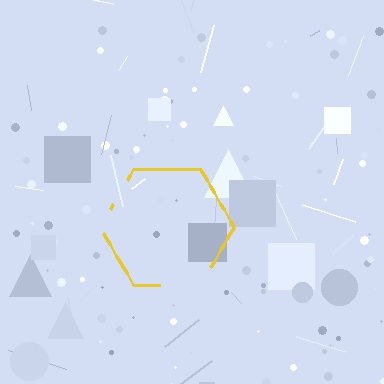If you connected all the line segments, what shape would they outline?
They would outline a hexagon.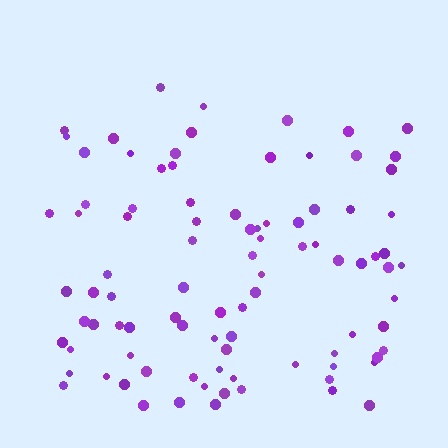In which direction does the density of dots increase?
From top to bottom, with the bottom side densest.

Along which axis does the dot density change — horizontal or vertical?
Vertical.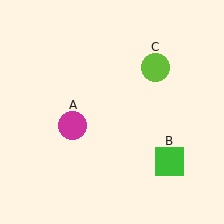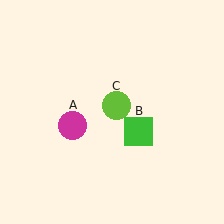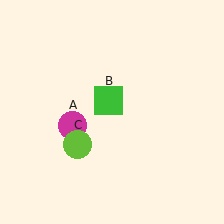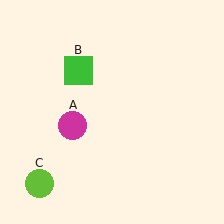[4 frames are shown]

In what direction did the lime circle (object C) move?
The lime circle (object C) moved down and to the left.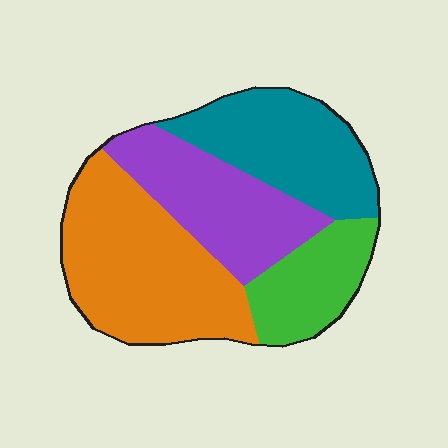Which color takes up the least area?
Green, at roughly 15%.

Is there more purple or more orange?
Orange.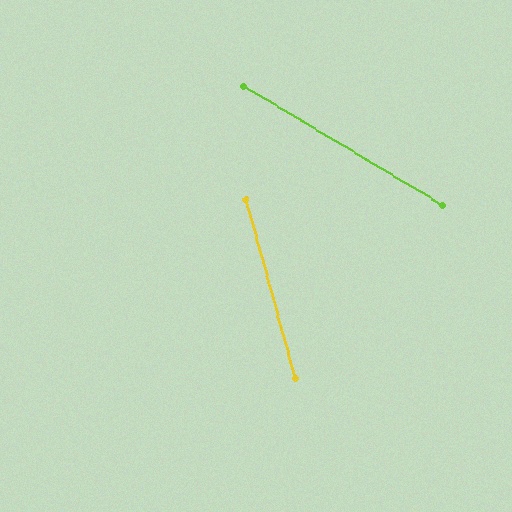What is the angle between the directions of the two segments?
Approximately 44 degrees.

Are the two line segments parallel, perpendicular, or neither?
Neither parallel nor perpendicular — they differ by about 44°.